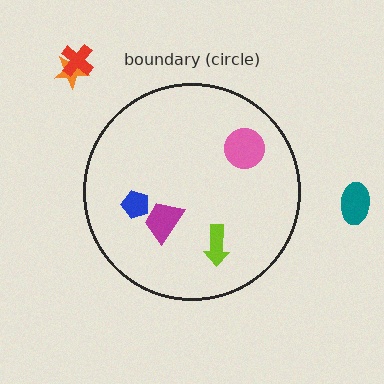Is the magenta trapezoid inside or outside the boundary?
Inside.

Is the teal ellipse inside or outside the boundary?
Outside.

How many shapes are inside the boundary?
4 inside, 3 outside.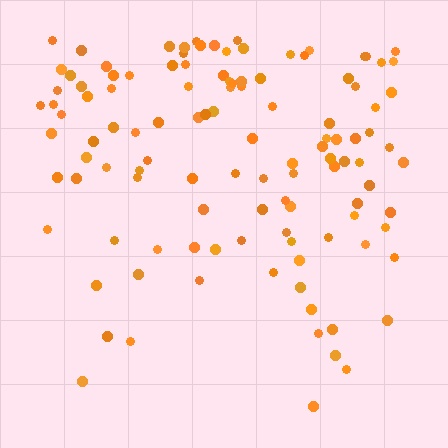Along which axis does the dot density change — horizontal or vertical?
Vertical.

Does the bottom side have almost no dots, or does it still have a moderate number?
Still a moderate number, just noticeably fewer than the top.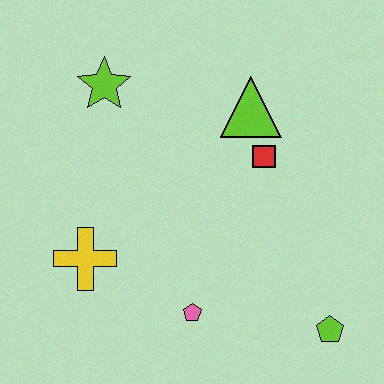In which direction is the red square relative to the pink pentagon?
The red square is above the pink pentagon.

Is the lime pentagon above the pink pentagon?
No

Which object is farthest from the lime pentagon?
The lime star is farthest from the lime pentagon.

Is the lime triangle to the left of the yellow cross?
No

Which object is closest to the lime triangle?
The red square is closest to the lime triangle.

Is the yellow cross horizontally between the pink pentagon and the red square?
No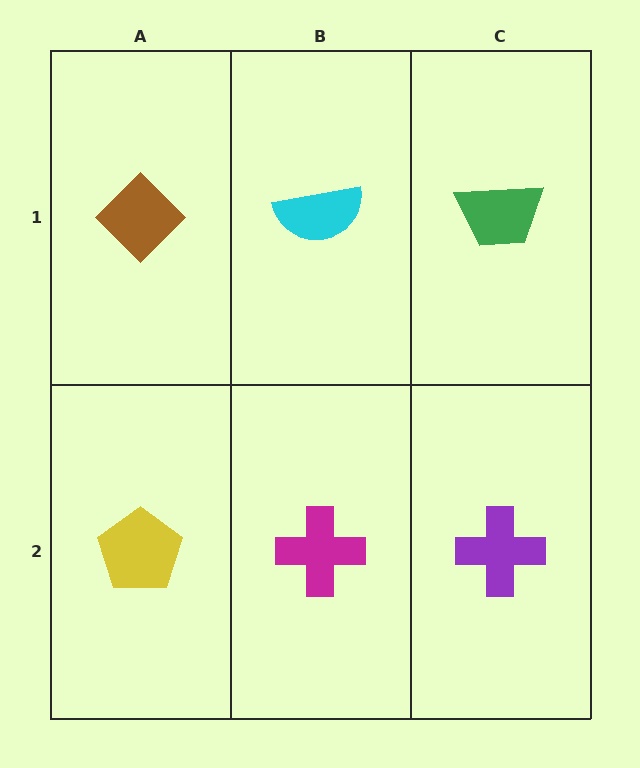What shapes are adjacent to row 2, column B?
A cyan semicircle (row 1, column B), a yellow pentagon (row 2, column A), a purple cross (row 2, column C).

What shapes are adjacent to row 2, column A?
A brown diamond (row 1, column A), a magenta cross (row 2, column B).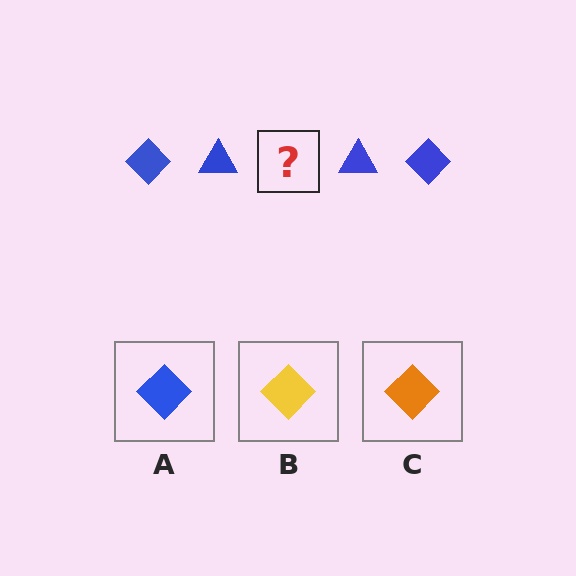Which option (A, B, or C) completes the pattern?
A.